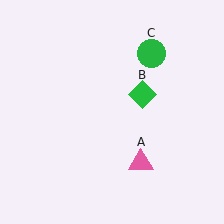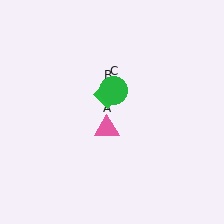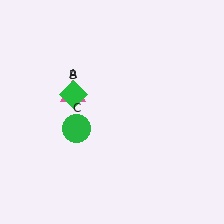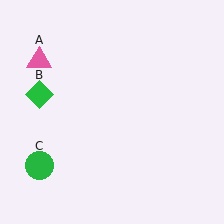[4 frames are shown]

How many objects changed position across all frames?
3 objects changed position: pink triangle (object A), green diamond (object B), green circle (object C).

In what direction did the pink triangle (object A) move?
The pink triangle (object A) moved up and to the left.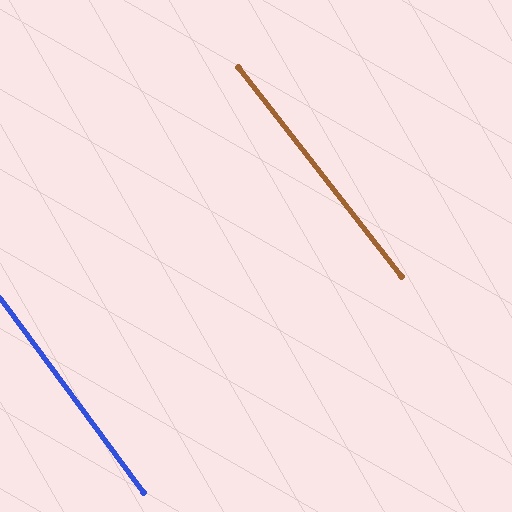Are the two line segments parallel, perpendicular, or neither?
Parallel — their directions differ by only 1.4°.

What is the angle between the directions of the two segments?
Approximately 1 degree.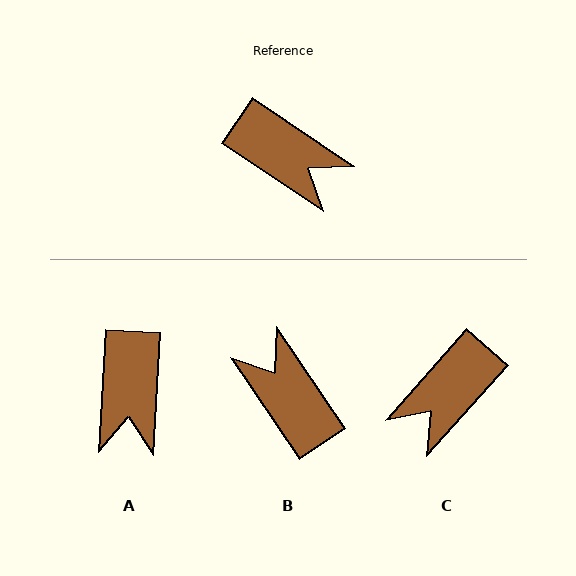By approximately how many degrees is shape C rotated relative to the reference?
Approximately 98 degrees clockwise.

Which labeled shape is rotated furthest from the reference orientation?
B, about 158 degrees away.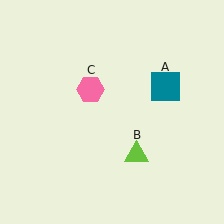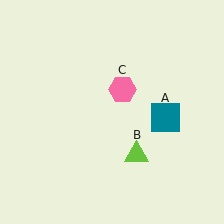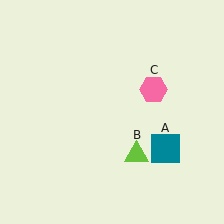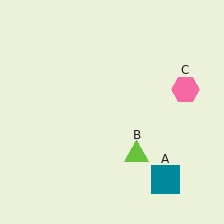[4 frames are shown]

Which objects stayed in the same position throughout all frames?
Lime triangle (object B) remained stationary.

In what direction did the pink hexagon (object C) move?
The pink hexagon (object C) moved right.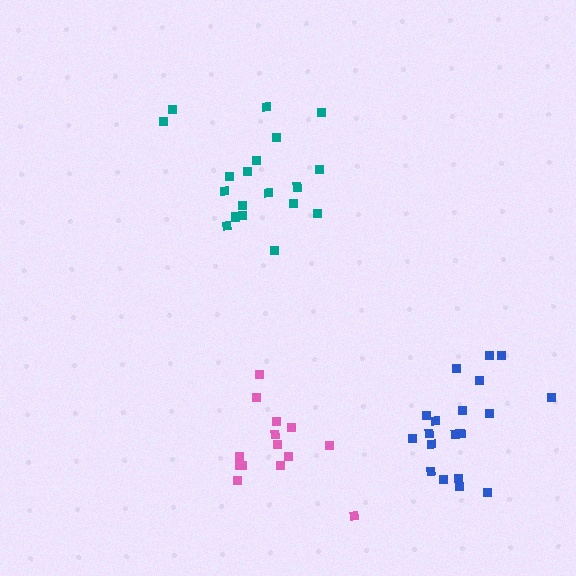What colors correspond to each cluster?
The clusters are colored: teal, pink, blue.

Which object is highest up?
The teal cluster is topmost.